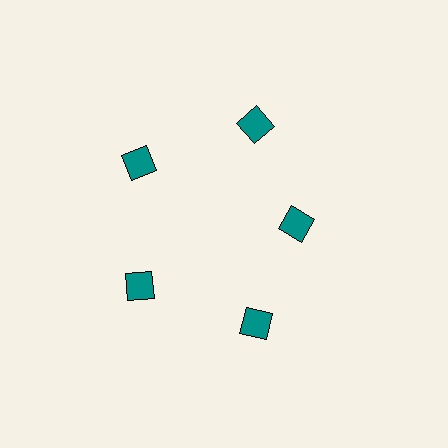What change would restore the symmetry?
The symmetry would be restored by moving it outward, back onto the ring so that all 5 squares sit at equal angles and equal distance from the center.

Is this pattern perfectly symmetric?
No. The 5 teal squares are arranged in a ring, but one element near the 3 o'clock position is pulled inward toward the center, breaking the 5-fold rotational symmetry.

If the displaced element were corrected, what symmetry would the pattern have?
It would have 5-fold rotational symmetry — the pattern would map onto itself every 72 degrees.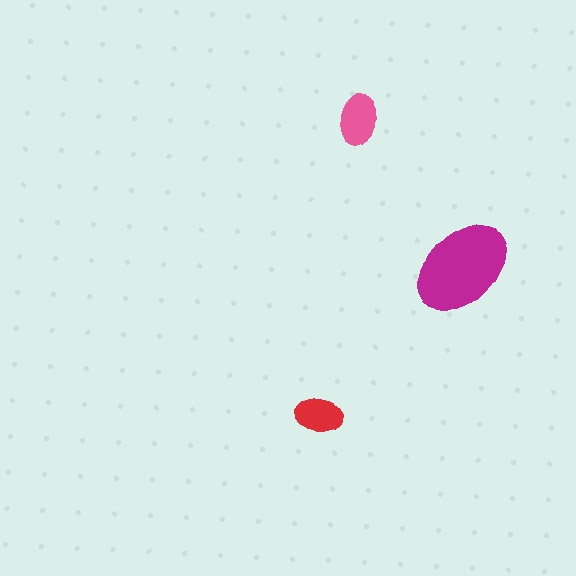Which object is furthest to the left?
The red ellipse is leftmost.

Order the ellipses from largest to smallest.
the magenta one, the pink one, the red one.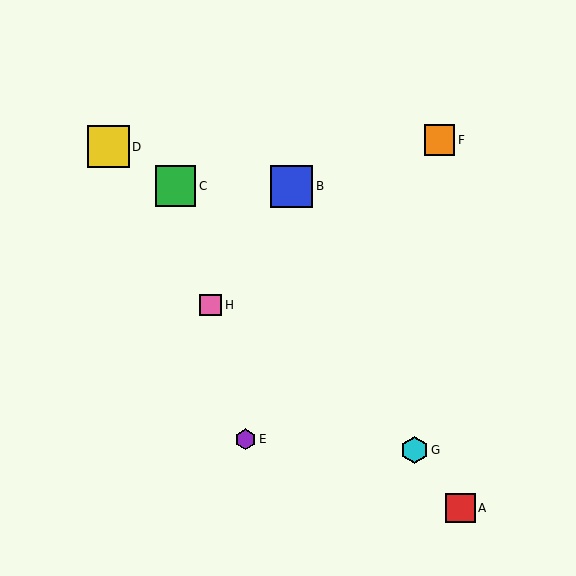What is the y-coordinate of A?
Object A is at y≈508.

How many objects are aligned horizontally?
2 objects (B, C) are aligned horizontally.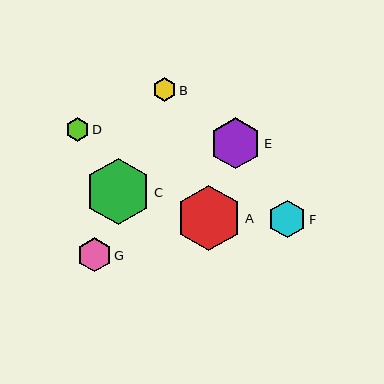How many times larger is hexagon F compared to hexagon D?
Hexagon F is approximately 1.6 times the size of hexagon D.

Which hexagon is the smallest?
Hexagon B is the smallest with a size of approximately 24 pixels.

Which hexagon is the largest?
Hexagon C is the largest with a size of approximately 66 pixels.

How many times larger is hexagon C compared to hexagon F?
Hexagon C is approximately 1.8 times the size of hexagon F.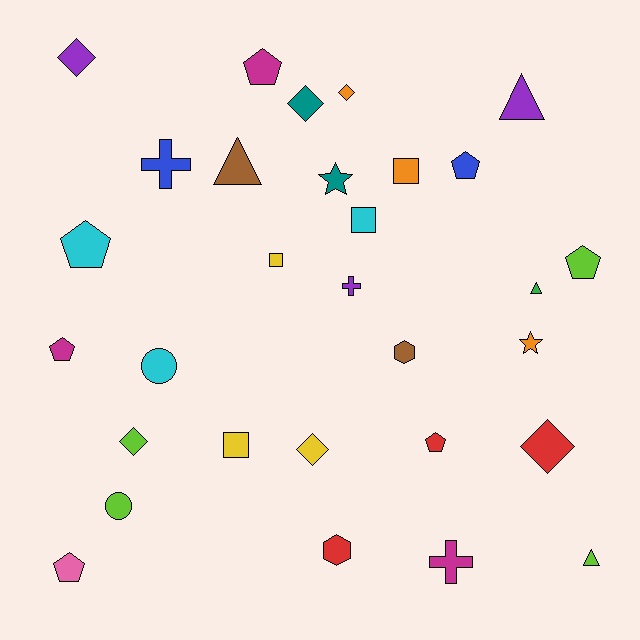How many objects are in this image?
There are 30 objects.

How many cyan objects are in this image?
There are 3 cyan objects.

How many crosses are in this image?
There are 3 crosses.